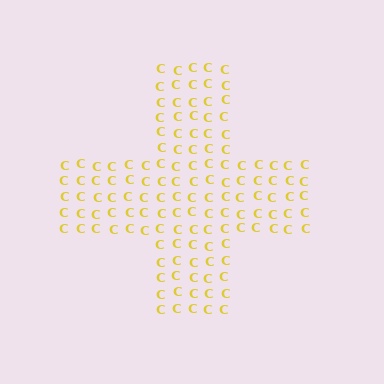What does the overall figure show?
The overall figure shows a cross.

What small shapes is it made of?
It is made of small letter C's.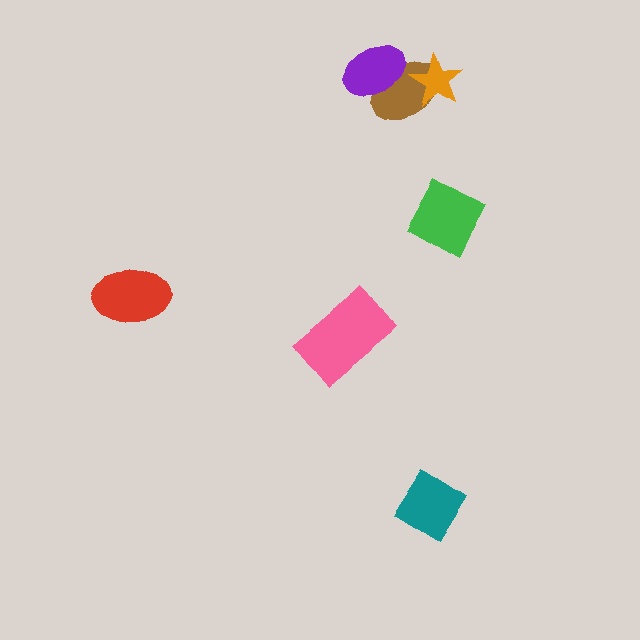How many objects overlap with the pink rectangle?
0 objects overlap with the pink rectangle.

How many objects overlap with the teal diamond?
0 objects overlap with the teal diamond.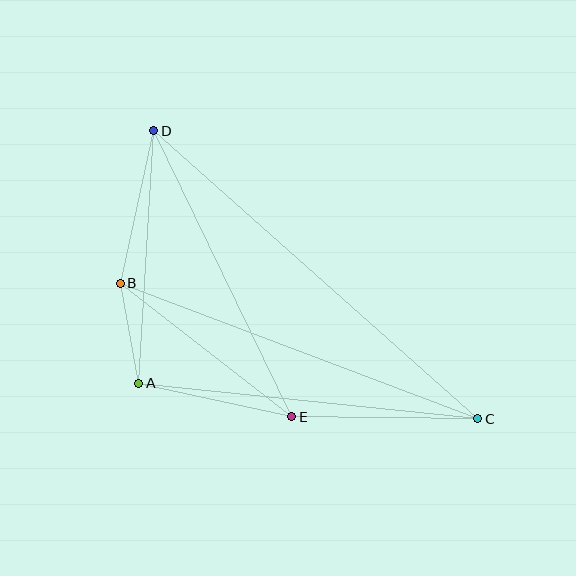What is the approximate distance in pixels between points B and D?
The distance between B and D is approximately 157 pixels.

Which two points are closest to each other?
Points A and B are closest to each other.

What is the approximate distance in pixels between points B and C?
The distance between B and C is approximately 382 pixels.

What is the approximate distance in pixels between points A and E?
The distance between A and E is approximately 156 pixels.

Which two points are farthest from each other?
Points C and D are farthest from each other.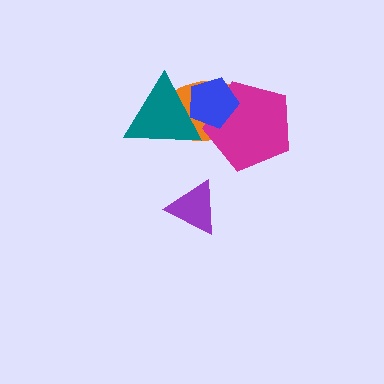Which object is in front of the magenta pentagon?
The blue pentagon is in front of the magenta pentagon.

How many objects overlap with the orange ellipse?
3 objects overlap with the orange ellipse.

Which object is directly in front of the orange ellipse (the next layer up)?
The magenta pentagon is directly in front of the orange ellipse.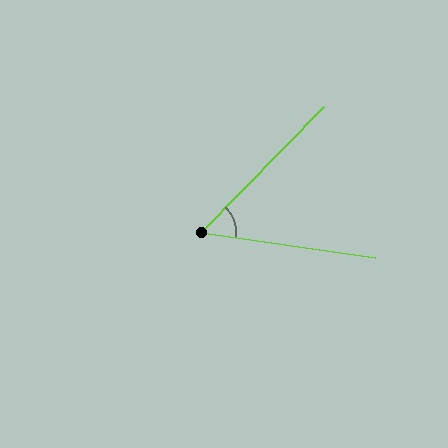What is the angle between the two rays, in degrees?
Approximately 54 degrees.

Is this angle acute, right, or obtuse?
It is acute.